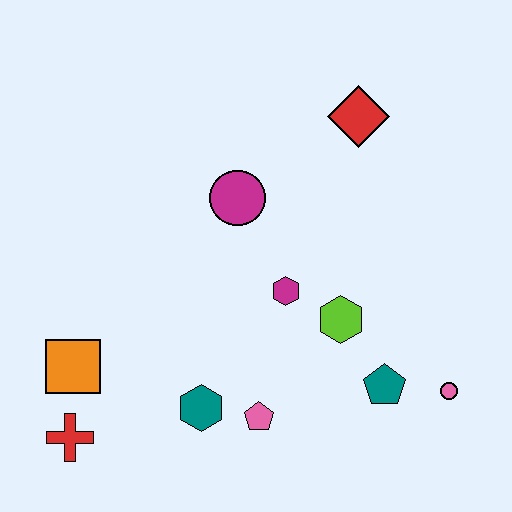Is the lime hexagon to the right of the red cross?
Yes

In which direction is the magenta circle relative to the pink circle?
The magenta circle is to the left of the pink circle.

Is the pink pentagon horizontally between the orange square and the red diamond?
Yes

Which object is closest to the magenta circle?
The magenta hexagon is closest to the magenta circle.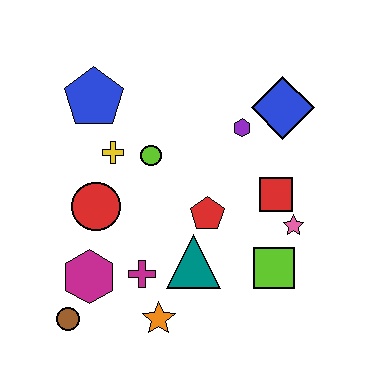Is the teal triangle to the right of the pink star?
No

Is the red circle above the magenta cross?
Yes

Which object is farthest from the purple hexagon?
The brown circle is farthest from the purple hexagon.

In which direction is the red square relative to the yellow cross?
The red square is to the right of the yellow cross.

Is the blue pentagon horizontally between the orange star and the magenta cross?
No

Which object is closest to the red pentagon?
The teal triangle is closest to the red pentagon.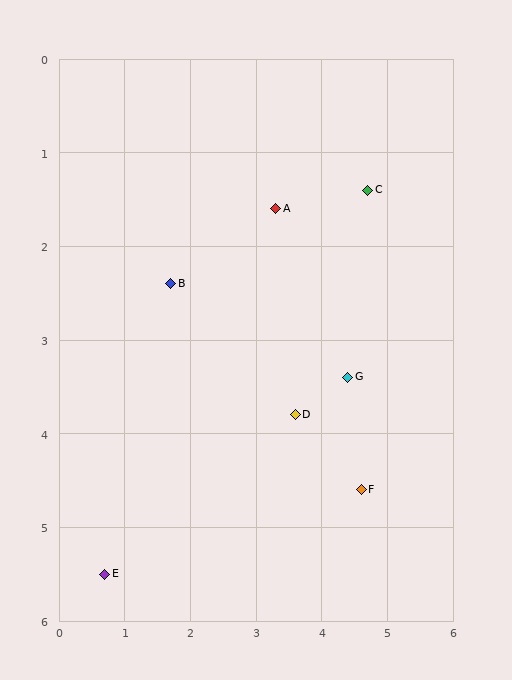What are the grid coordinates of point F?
Point F is at approximately (4.6, 4.6).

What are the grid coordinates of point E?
Point E is at approximately (0.7, 5.5).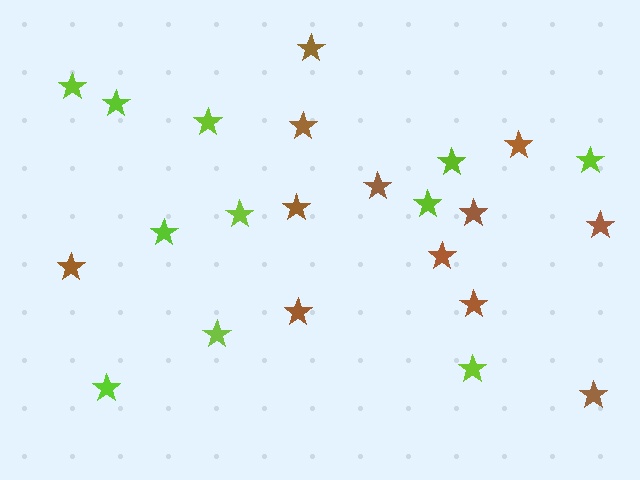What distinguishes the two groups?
There are 2 groups: one group of brown stars (12) and one group of lime stars (11).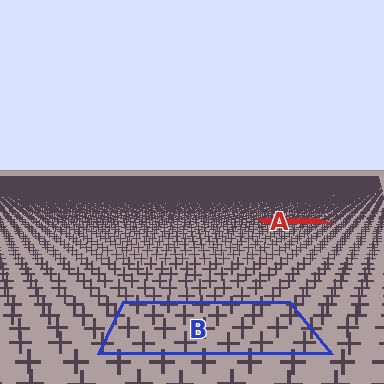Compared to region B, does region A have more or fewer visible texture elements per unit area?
Region A has more texture elements per unit area — they are packed more densely because it is farther away.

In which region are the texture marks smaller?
The texture marks are smaller in region A, because it is farther away.